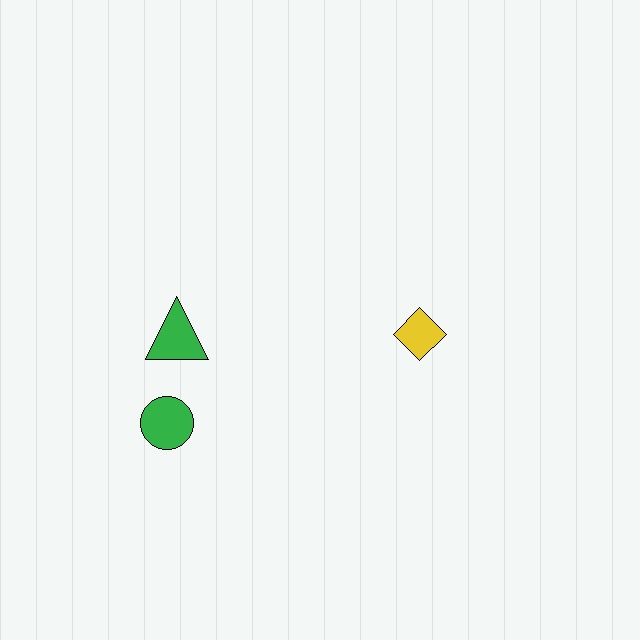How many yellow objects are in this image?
There is 1 yellow object.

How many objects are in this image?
There are 3 objects.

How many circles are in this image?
There is 1 circle.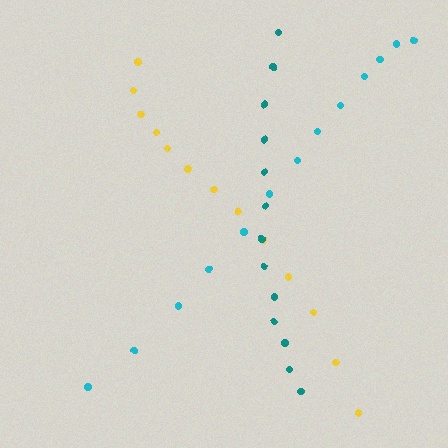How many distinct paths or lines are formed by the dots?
There are 3 distinct paths.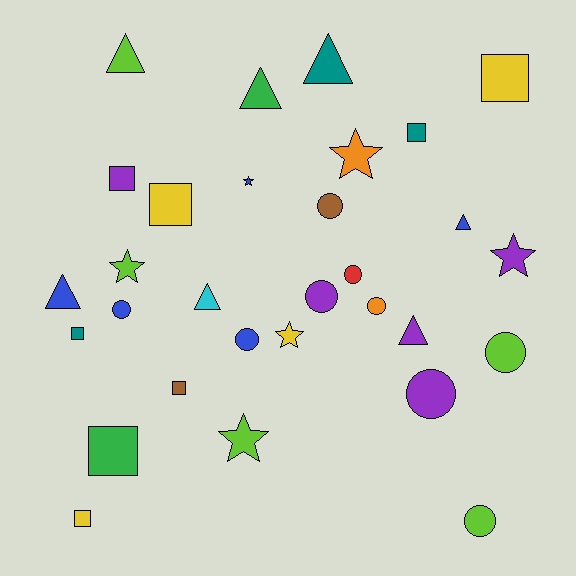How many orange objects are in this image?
There are 2 orange objects.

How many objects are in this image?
There are 30 objects.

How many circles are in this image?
There are 9 circles.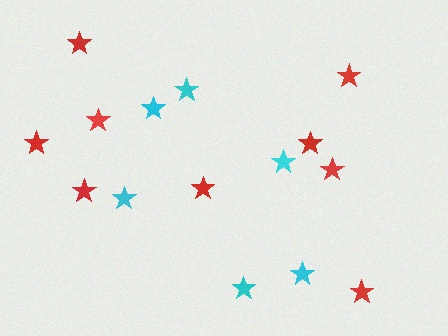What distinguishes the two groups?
There are 2 groups: one group of cyan stars (6) and one group of red stars (9).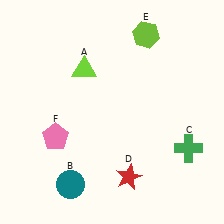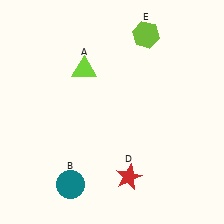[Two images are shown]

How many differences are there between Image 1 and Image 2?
There are 2 differences between the two images.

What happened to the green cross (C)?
The green cross (C) was removed in Image 2. It was in the bottom-right area of Image 1.